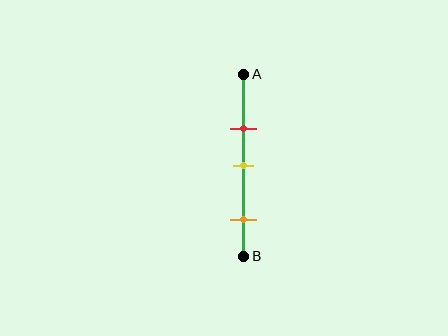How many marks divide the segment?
There are 3 marks dividing the segment.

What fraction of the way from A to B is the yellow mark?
The yellow mark is approximately 50% (0.5) of the way from A to B.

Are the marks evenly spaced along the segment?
No, the marks are not evenly spaced.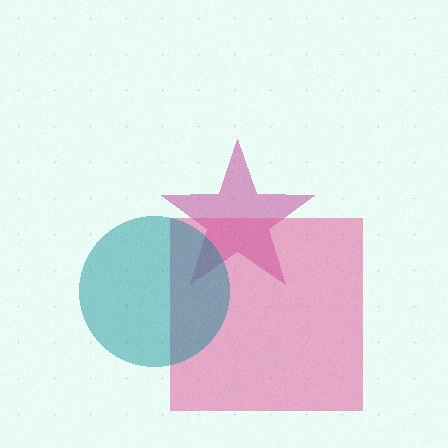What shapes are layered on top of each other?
The layered shapes are: a magenta star, a pink square, a teal circle.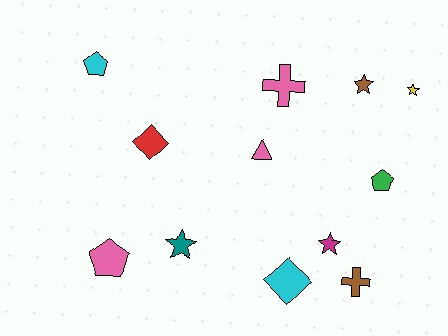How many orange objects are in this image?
There are no orange objects.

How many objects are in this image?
There are 12 objects.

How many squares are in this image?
There are no squares.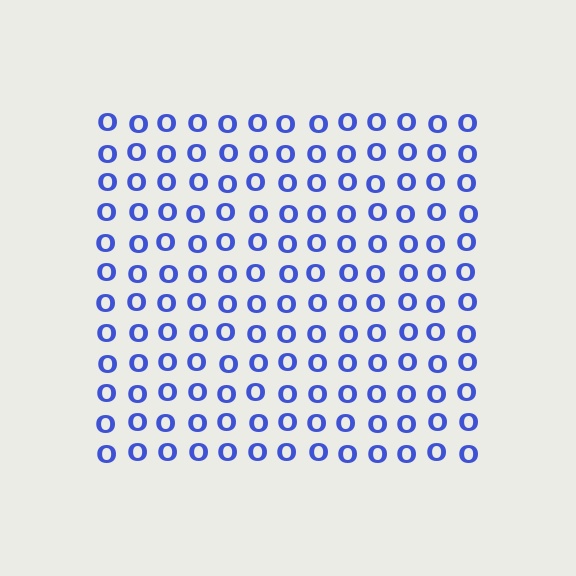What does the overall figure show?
The overall figure shows a square.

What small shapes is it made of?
It is made of small letter O's.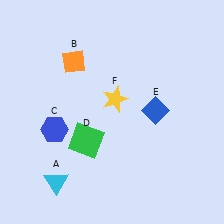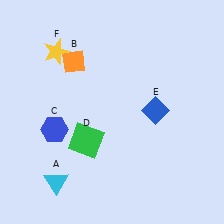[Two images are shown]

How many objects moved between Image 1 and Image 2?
1 object moved between the two images.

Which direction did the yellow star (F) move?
The yellow star (F) moved left.